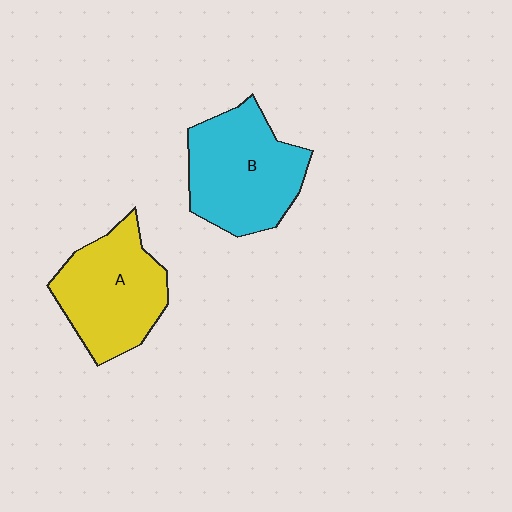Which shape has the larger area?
Shape B (cyan).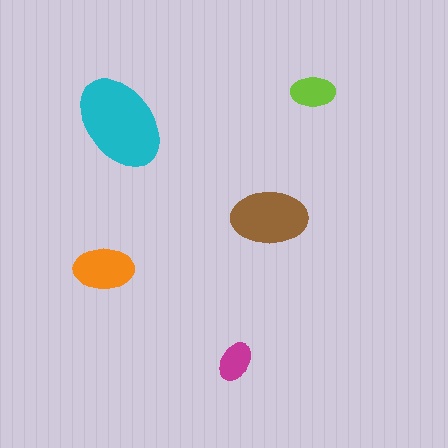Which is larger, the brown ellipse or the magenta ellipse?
The brown one.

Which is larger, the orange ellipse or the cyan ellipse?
The cyan one.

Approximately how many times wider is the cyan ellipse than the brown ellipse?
About 1.5 times wider.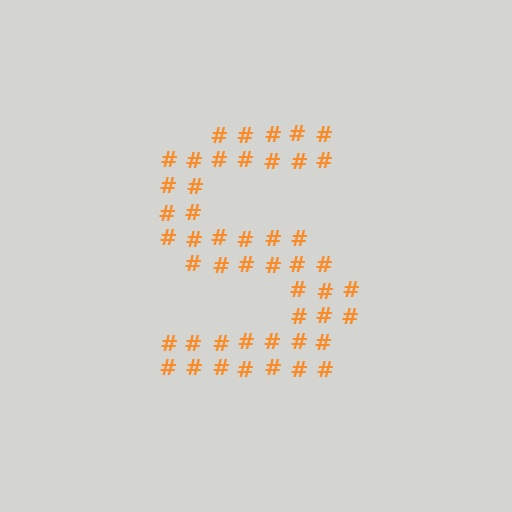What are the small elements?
The small elements are hash symbols.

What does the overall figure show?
The overall figure shows the letter S.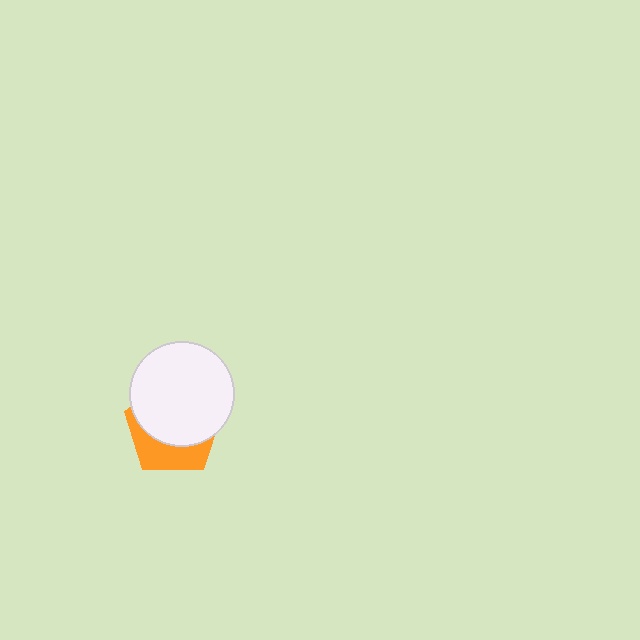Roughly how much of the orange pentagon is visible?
A small part of it is visible (roughly 35%).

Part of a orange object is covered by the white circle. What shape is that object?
It is a pentagon.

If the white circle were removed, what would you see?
You would see the complete orange pentagon.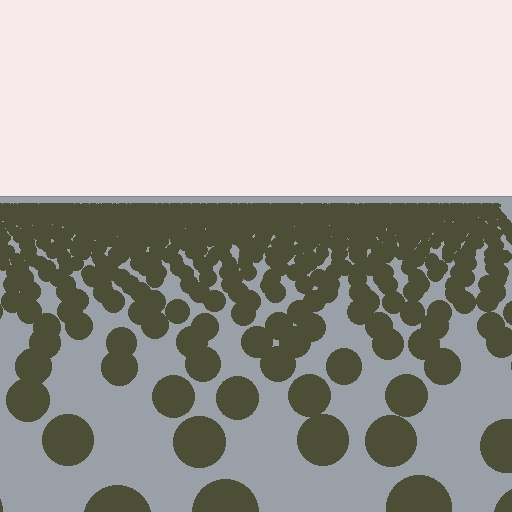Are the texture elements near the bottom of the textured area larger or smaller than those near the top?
Larger. Near the bottom, elements are closer to the viewer and appear at a bigger on-screen size.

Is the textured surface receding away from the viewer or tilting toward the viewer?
The surface is receding away from the viewer. Texture elements get smaller and denser toward the top.